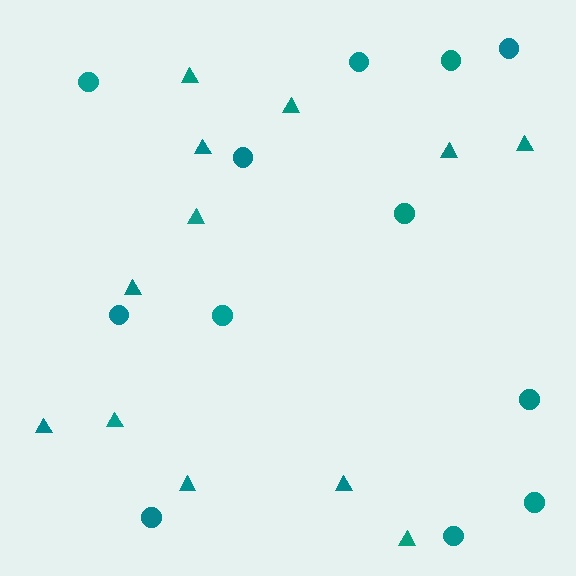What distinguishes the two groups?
There are 2 groups: one group of triangles (12) and one group of circles (12).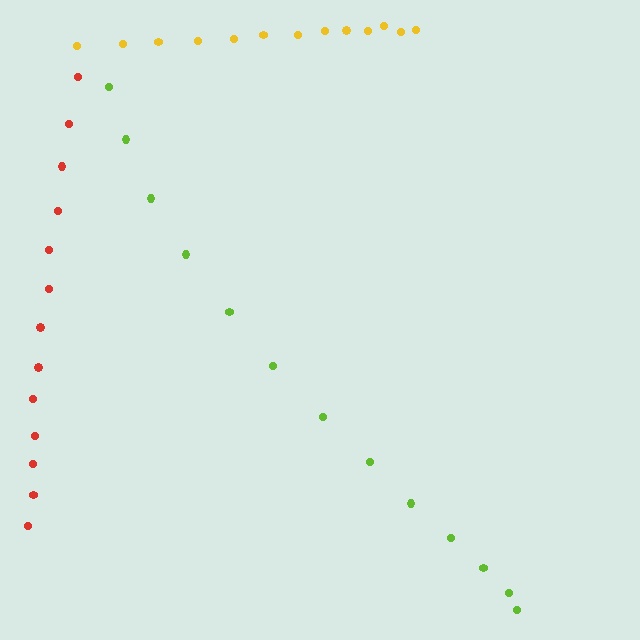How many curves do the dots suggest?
There are 3 distinct paths.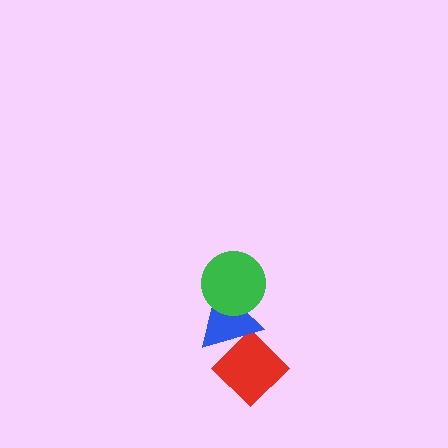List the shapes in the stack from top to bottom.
From top to bottom: the green circle, the blue triangle, the red diamond.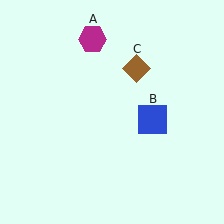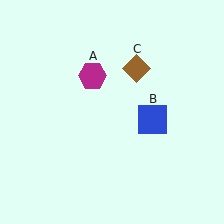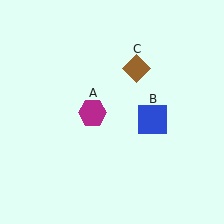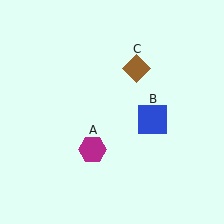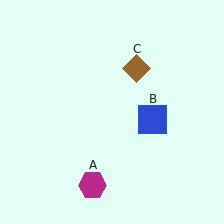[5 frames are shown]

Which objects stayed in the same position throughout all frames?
Blue square (object B) and brown diamond (object C) remained stationary.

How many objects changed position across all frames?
1 object changed position: magenta hexagon (object A).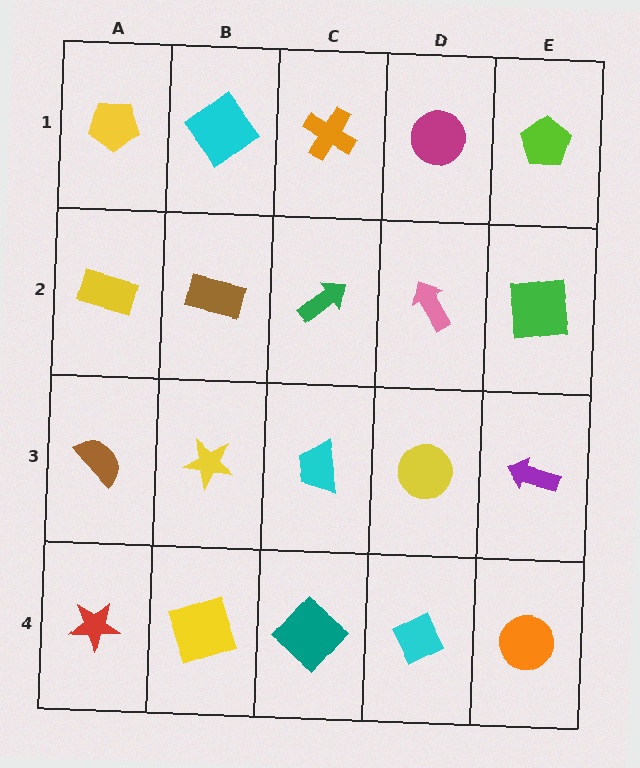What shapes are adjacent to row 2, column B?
A cyan diamond (row 1, column B), a yellow star (row 3, column B), a yellow rectangle (row 2, column A), a green arrow (row 2, column C).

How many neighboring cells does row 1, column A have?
2.